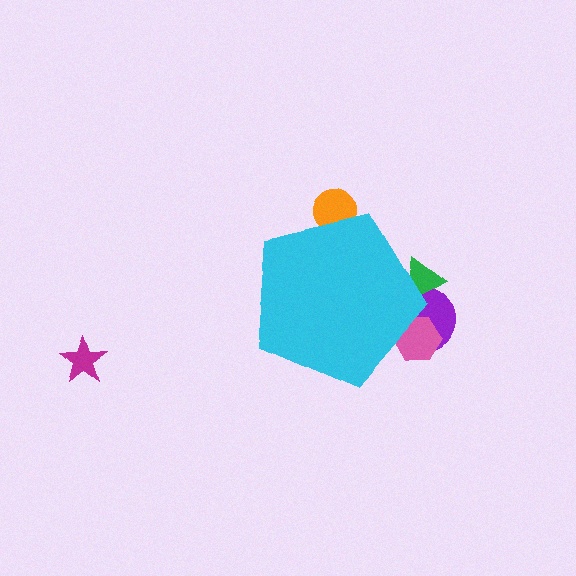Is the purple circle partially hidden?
Yes, the purple circle is partially hidden behind the cyan pentagon.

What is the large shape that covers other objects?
A cyan pentagon.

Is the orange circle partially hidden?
Yes, the orange circle is partially hidden behind the cyan pentagon.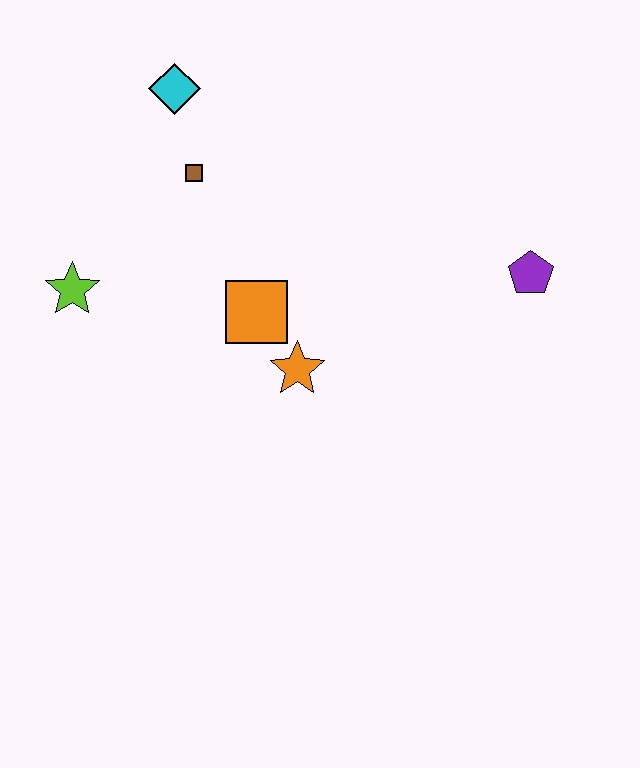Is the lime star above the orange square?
Yes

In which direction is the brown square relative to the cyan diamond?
The brown square is below the cyan diamond.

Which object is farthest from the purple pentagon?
The lime star is farthest from the purple pentagon.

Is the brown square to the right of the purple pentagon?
No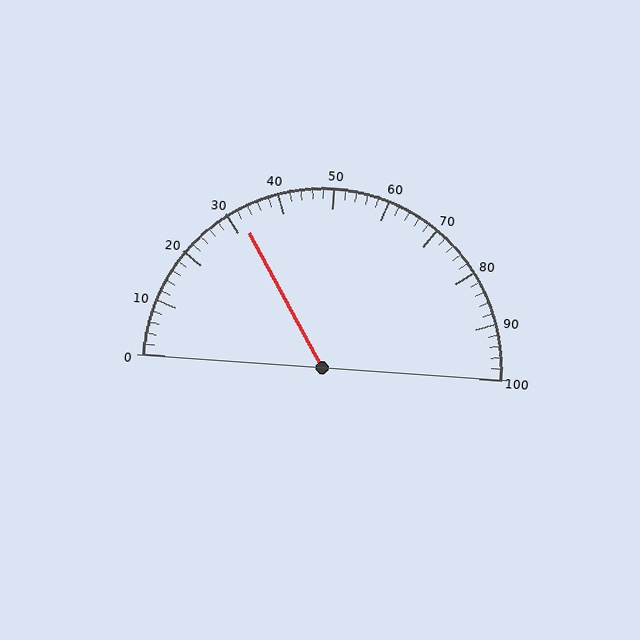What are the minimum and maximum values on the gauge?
The gauge ranges from 0 to 100.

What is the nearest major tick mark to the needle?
The nearest major tick mark is 30.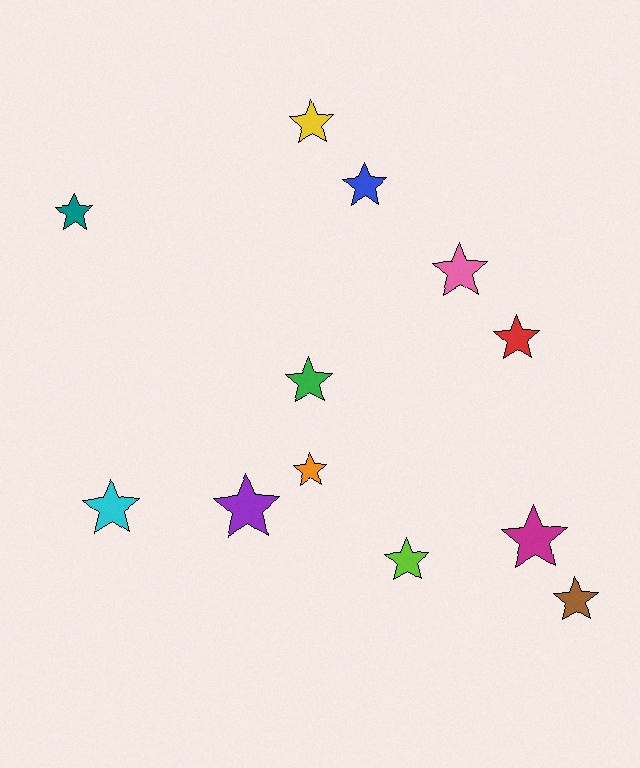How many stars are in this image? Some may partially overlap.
There are 12 stars.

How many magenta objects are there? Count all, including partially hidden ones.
There is 1 magenta object.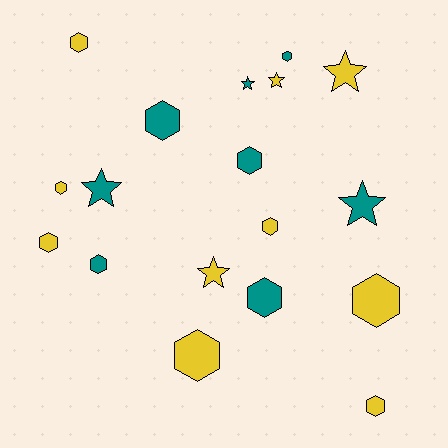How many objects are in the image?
There are 18 objects.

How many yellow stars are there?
There are 3 yellow stars.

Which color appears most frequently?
Yellow, with 10 objects.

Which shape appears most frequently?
Hexagon, with 12 objects.